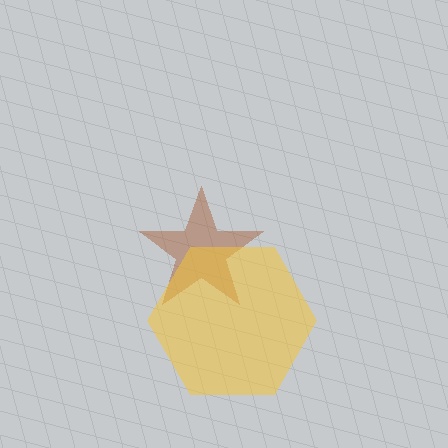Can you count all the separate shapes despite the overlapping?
Yes, there are 2 separate shapes.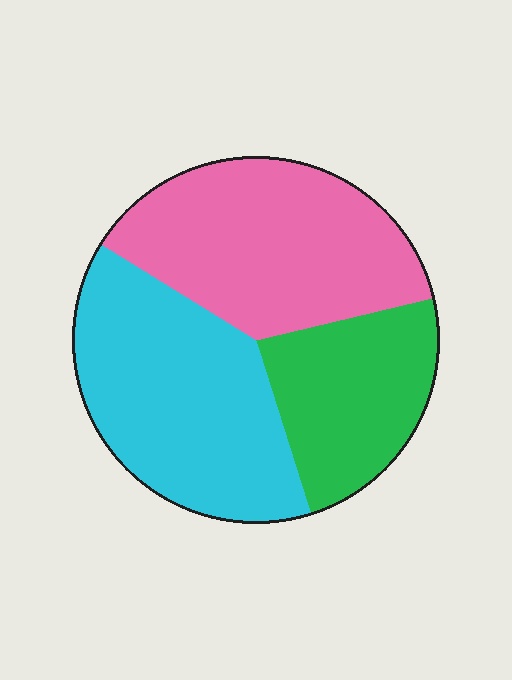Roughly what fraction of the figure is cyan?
Cyan takes up about three eighths (3/8) of the figure.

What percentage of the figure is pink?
Pink covers around 40% of the figure.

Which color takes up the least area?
Green, at roughly 25%.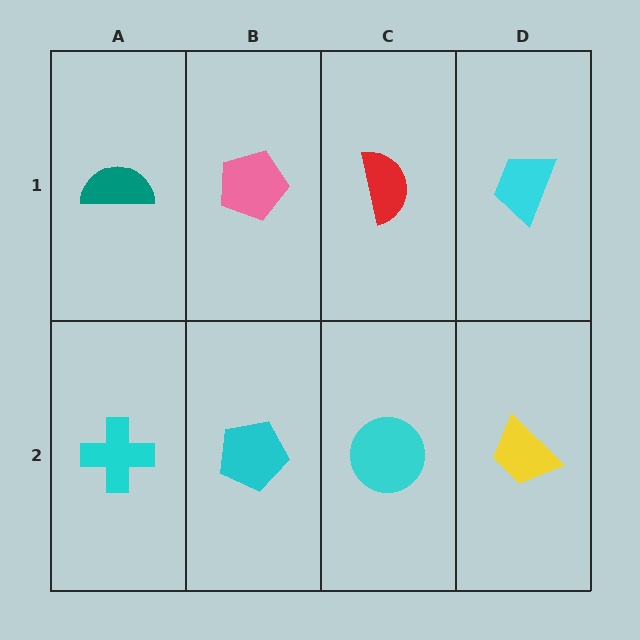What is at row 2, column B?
A cyan pentagon.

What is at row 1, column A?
A teal semicircle.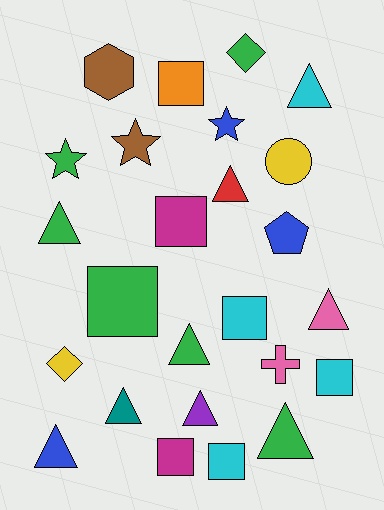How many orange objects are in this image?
There is 1 orange object.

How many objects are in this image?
There are 25 objects.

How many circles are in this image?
There is 1 circle.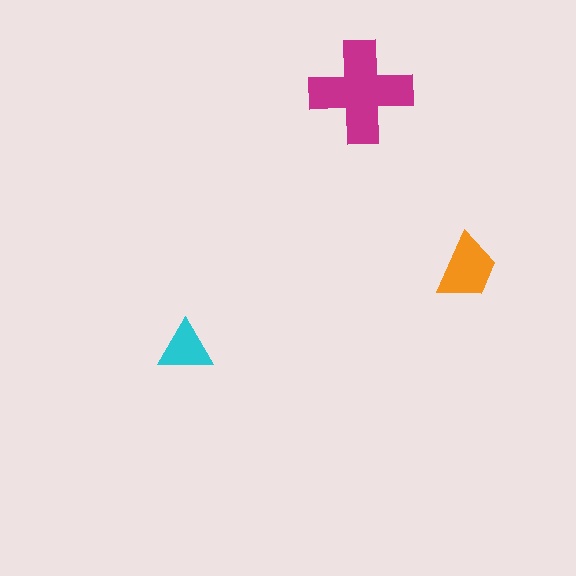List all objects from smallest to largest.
The cyan triangle, the orange trapezoid, the magenta cross.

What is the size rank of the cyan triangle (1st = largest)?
3rd.